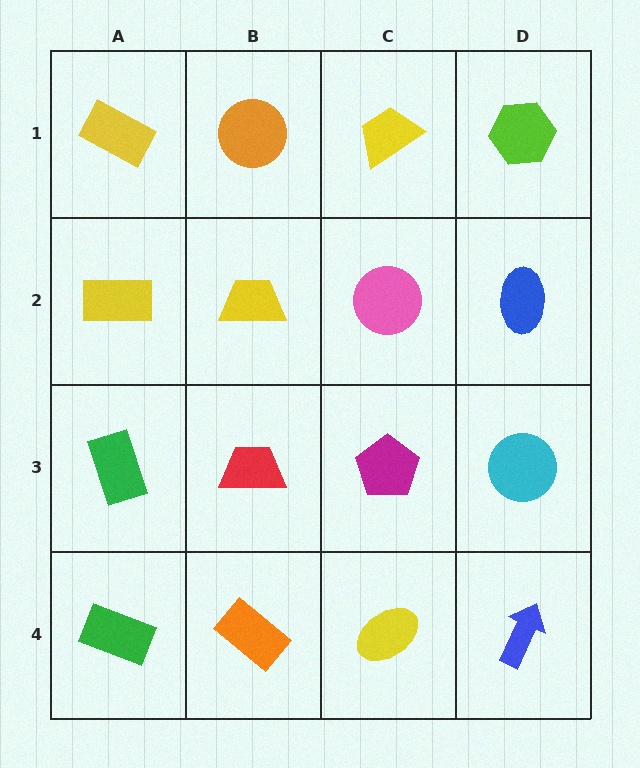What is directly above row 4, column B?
A red trapezoid.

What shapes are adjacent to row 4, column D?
A cyan circle (row 3, column D), a yellow ellipse (row 4, column C).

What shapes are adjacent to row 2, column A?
A yellow rectangle (row 1, column A), a green rectangle (row 3, column A), a yellow trapezoid (row 2, column B).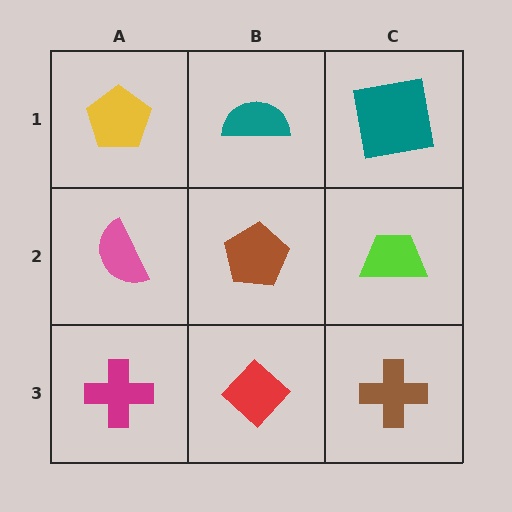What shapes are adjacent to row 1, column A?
A pink semicircle (row 2, column A), a teal semicircle (row 1, column B).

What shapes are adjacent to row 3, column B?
A brown pentagon (row 2, column B), a magenta cross (row 3, column A), a brown cross (row 3, column C).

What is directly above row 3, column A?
A pink semicircle.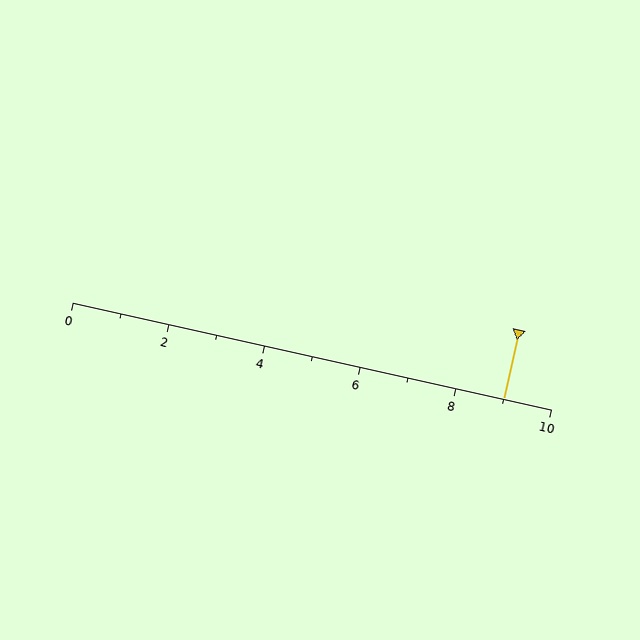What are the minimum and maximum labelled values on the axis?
The axis runs from 0 to 10.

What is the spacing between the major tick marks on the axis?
The major ticks are spaced 2 apart.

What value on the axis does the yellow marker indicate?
The marker indicates approximately 9.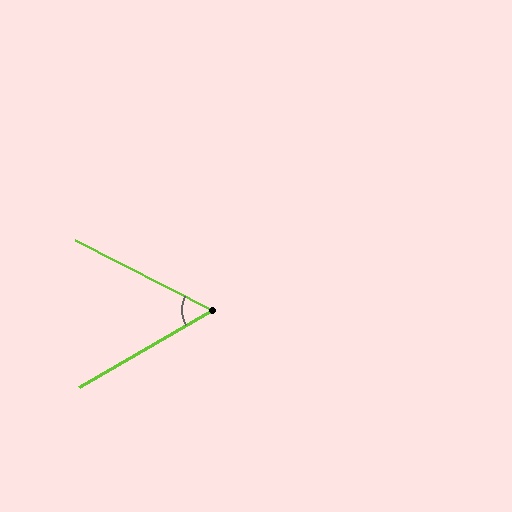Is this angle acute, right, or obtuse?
It is acute.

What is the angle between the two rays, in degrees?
Approximately 57 degrees.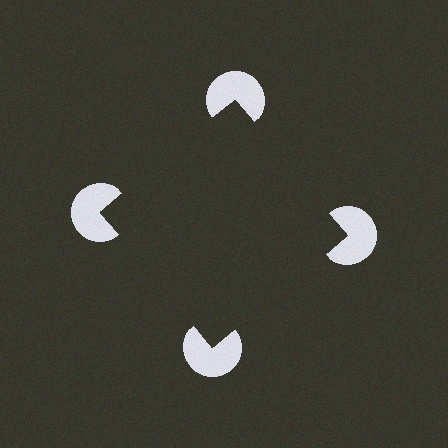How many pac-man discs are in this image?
There are 4 — one at each vertex of the illusory square.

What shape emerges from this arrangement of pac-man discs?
An illusory square — its edges are inferred from the aligned wedge cuts in the pac-man discs, not physically drawn.